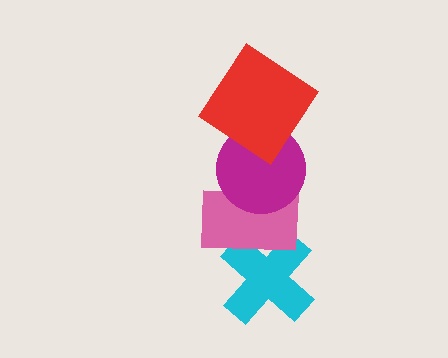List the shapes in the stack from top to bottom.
From top to bottom: the red diamond, the magenta circle, the pink rectangle, the cyan cross.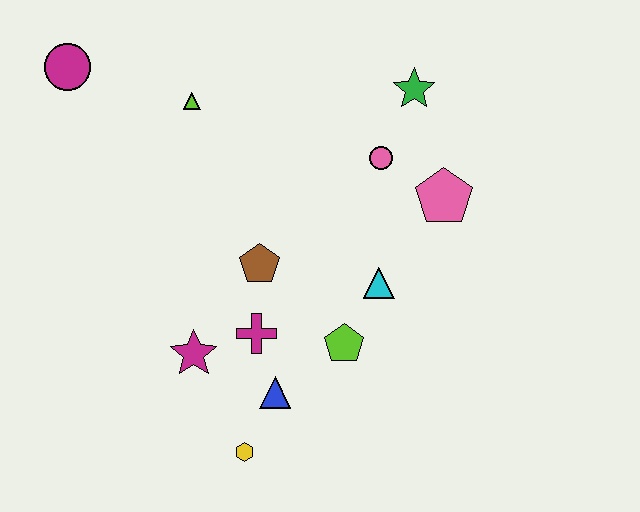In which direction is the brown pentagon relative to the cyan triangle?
The brown pentagon is to the left of the cyan triangle.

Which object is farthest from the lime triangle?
The yellow hexagon is farthest from the lime triangle.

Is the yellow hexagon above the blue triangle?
No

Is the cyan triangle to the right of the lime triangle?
Yes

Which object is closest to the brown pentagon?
The magenta cross is closest to the brown pentagon.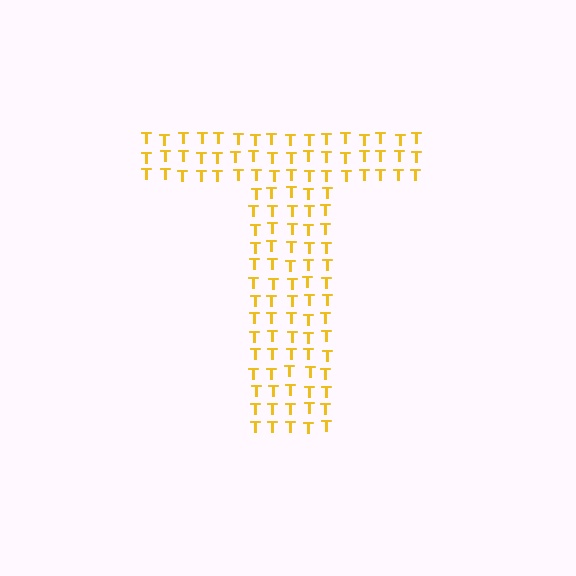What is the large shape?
The large shape is the letter T.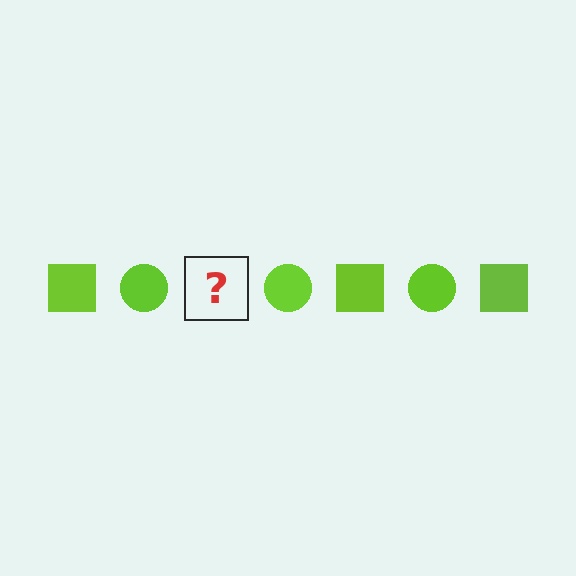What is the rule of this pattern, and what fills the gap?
The rule is that the pattern cycles through square, circle shapes in lime. The gap should be filled with a lime square.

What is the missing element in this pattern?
The missing element is a lime square.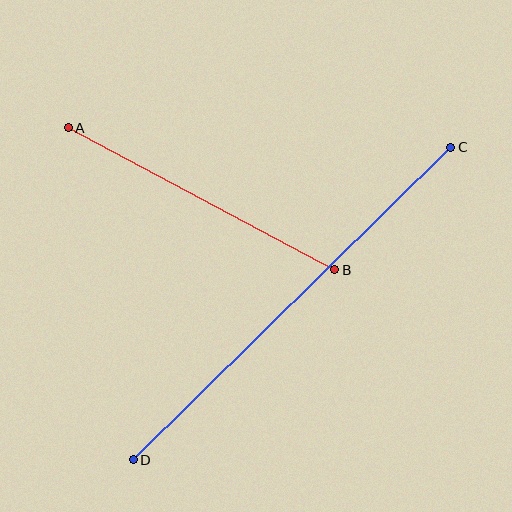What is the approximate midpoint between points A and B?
The midpoint is at approximately (201, 199) pixels.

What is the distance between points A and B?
The distance is approximately 302 pixels.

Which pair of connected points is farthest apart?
Points C and D are farthest apart.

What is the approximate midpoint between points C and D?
The midpoint is at approximately (292, 303) pixels.